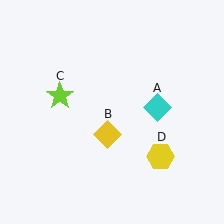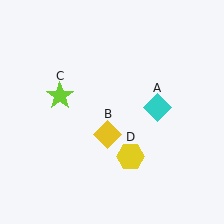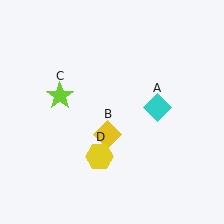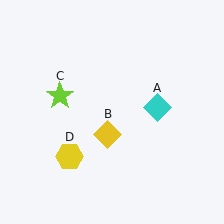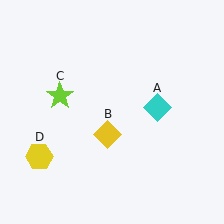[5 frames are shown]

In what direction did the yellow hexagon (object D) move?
The yellow hexagon (object D) moved left.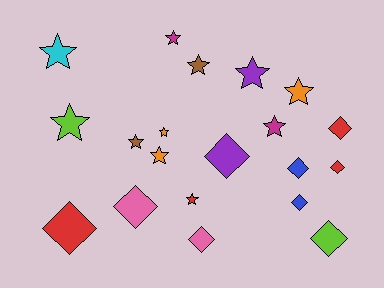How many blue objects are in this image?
There are 2 blue objects.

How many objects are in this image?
There are 20 objects.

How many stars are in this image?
There are 11 stars.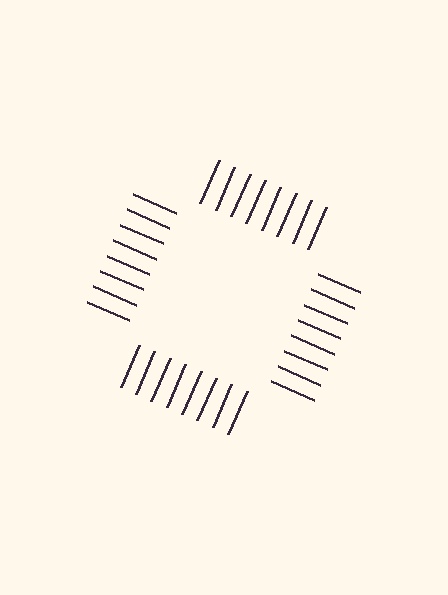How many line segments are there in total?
32 — 8 along each of the 4 edges.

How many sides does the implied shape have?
4 sides — the line-ends trace a square.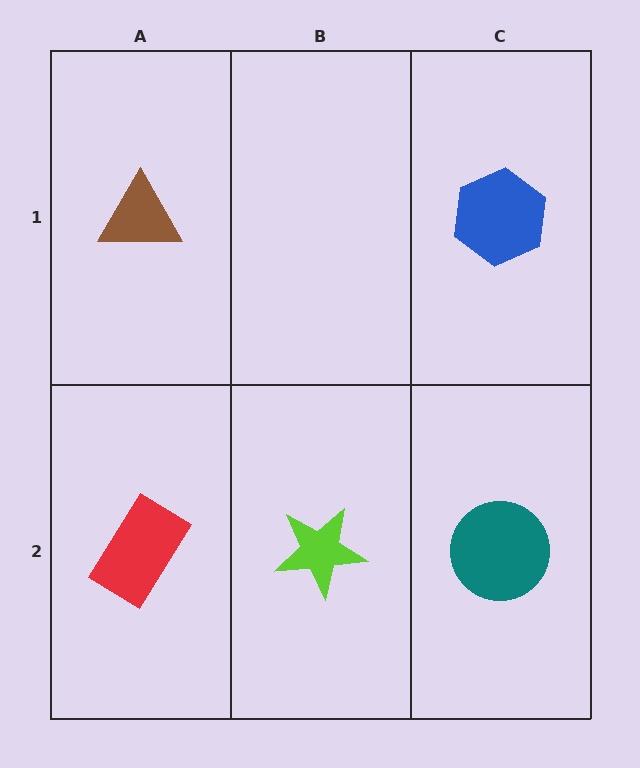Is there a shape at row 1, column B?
No, that cell is empty.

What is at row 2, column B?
A lime star.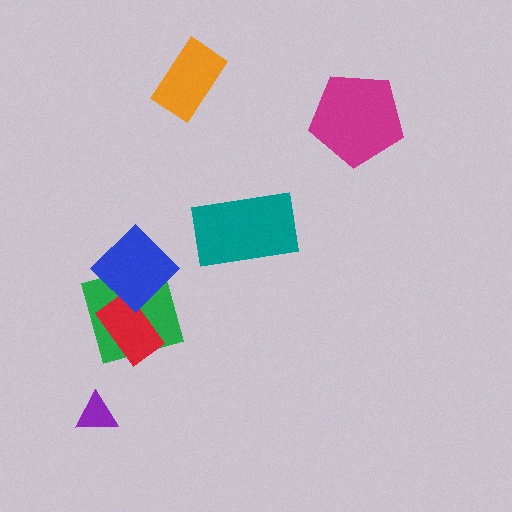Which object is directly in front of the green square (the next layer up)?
The red rectangle is directly in front of the green square.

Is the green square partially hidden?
Yes, it is partially covered by another shape.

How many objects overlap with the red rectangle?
2 objects overlap with the red rectangle.